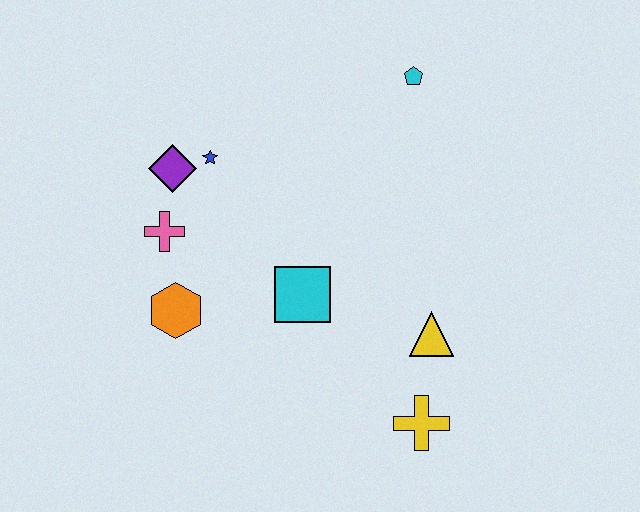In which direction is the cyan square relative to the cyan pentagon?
The cyan square is below the cyan pentagon.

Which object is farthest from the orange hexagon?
The cyan pentagon is farthest from the orange hexagon.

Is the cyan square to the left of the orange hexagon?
No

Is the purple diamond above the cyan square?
Yes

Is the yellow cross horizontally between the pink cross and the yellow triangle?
Yes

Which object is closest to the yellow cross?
The yellow triangle is closest to the yellow cross.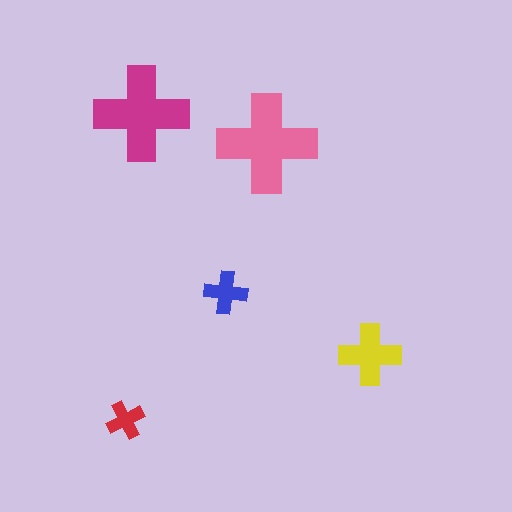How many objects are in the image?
There are 5 objects in the image.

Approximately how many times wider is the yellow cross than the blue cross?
About 1.5 times wider.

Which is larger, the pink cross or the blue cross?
The pink one.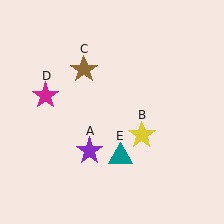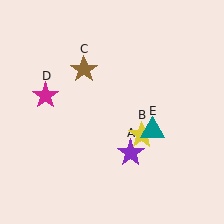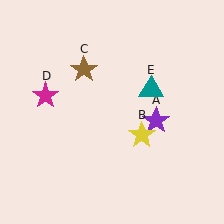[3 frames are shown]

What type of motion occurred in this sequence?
The purple star (object A), teal triangle (object E) rotated counterclockwise around the center of the scene.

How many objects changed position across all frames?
2 objects changed position: purple star (object A), teal triangle (object E).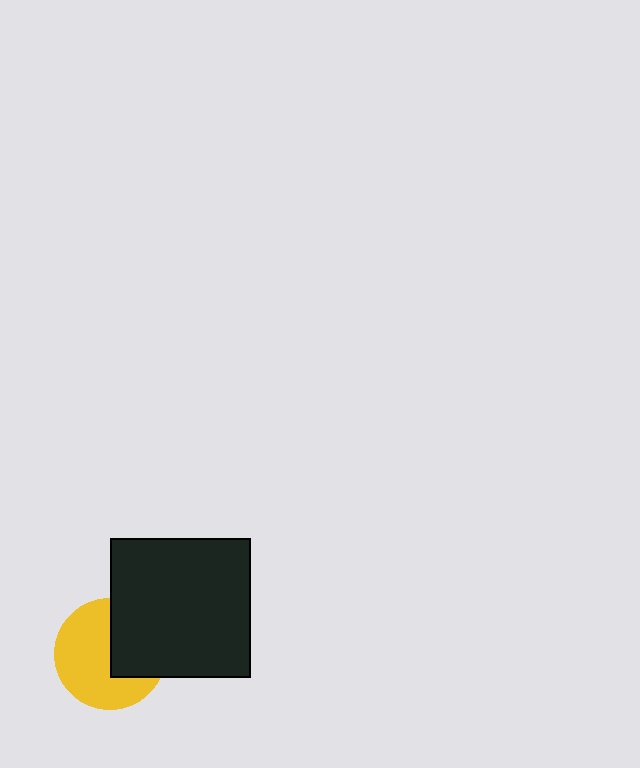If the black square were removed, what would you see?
You would see the complete yellow circle.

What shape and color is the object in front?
The object in front is a black square.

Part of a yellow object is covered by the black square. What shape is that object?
It is a circle.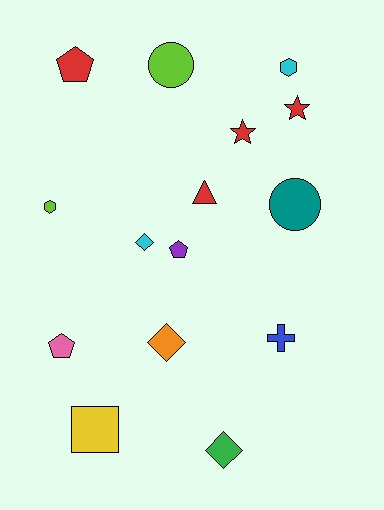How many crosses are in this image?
There is 1 cross.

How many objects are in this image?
There are 15 objects.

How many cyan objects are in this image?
There are 2 cyan objects.